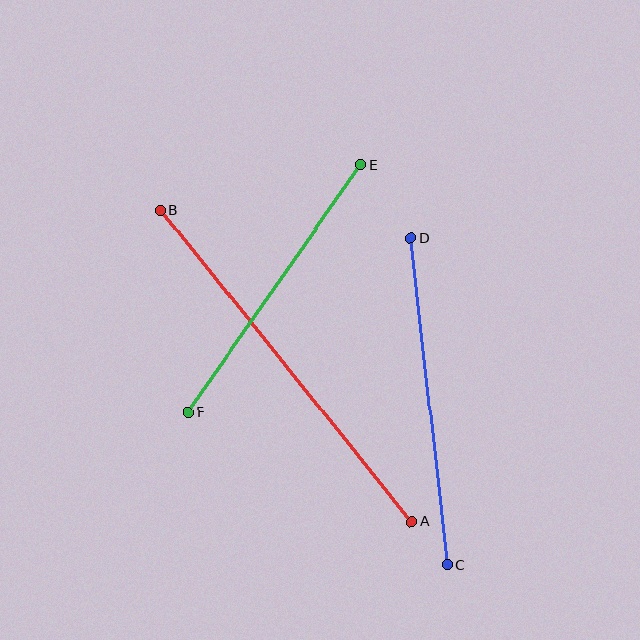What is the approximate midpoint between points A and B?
The midpoint is at approximately (286, 366) pixels.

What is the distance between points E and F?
The distance is approximately 301 pixels.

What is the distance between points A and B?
The distance is approximately 400 pixels.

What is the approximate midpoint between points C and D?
The midpoint is at approximately (429, 402) pixels.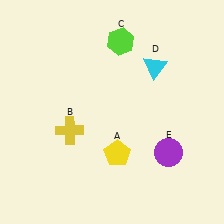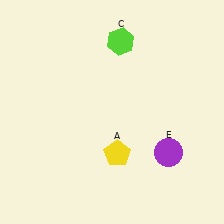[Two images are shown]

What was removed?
The cyan triangle (D), the yellow cross (B) were removed in Image 2.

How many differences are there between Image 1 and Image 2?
There are 2 differences between the two images.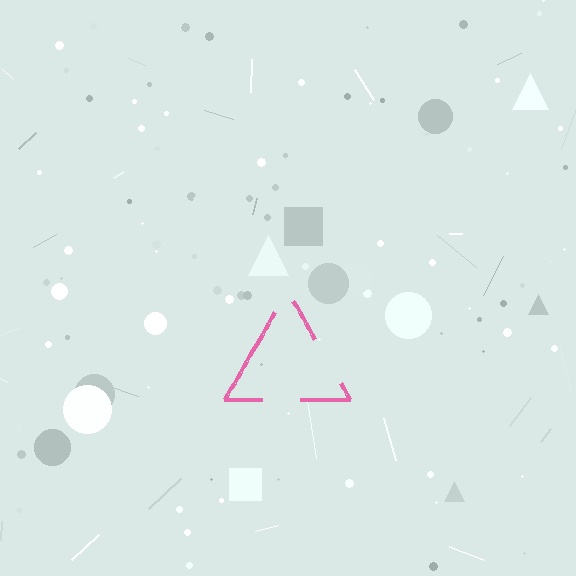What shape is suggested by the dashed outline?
The dashed outline suggests a triangle.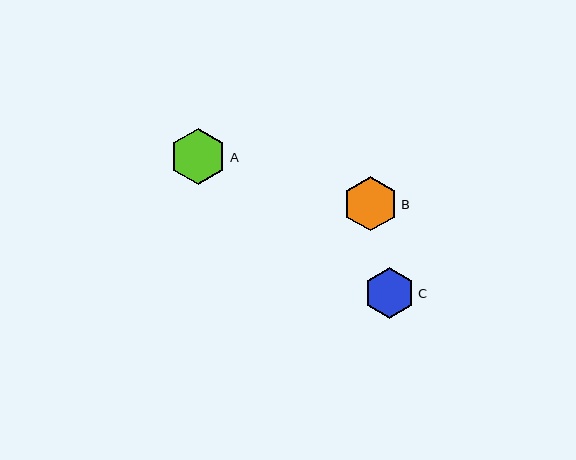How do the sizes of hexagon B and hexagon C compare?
Hexagon B and hexagon C are approximately the same size.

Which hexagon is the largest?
Hexagon A is the largest with a size of approximately 57 pixels.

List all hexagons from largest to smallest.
From largest to smallest: A, B, C.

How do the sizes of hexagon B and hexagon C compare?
Hexagon B and hexagon C are approximately the same size.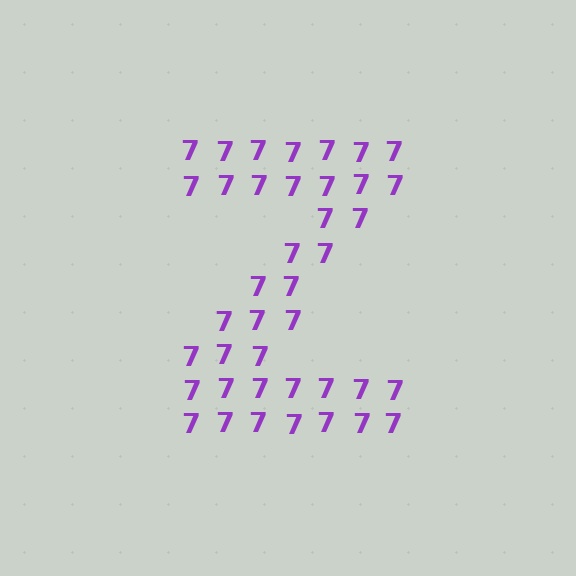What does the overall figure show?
The overall figure shows the letter Z.